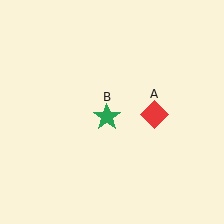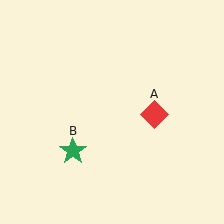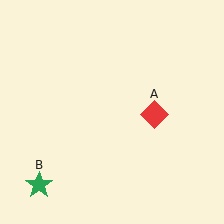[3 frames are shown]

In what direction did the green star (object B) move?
The green star (object B) moved down and to the left.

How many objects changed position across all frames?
1 object changed position: green star (object B).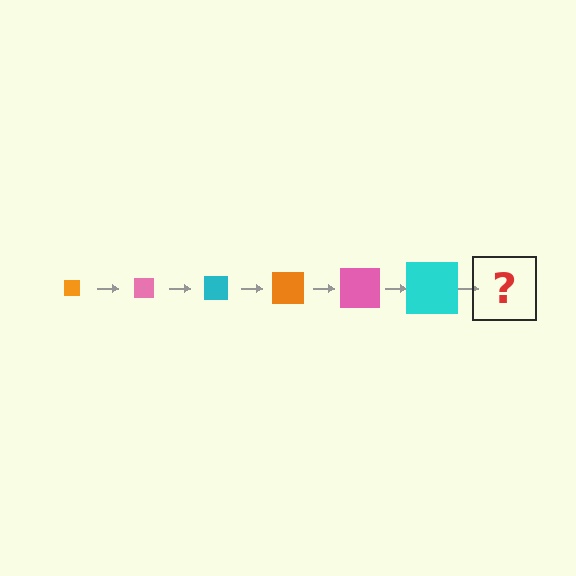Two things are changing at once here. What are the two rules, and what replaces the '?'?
The two rules are that the square grows larger each step and the color cycles through orange, pink, and cyan. The '?' should be an orange square, larger than the previous one.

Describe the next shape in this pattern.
It should be an orange square, larger than the previous one.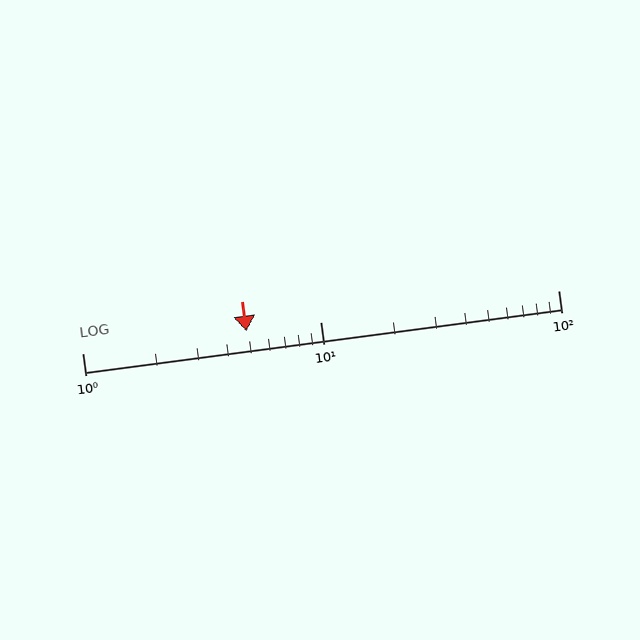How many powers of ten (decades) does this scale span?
The scale spans 2 decades, from 1 to 100.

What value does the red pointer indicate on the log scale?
The pointer indicates approximately 4.9.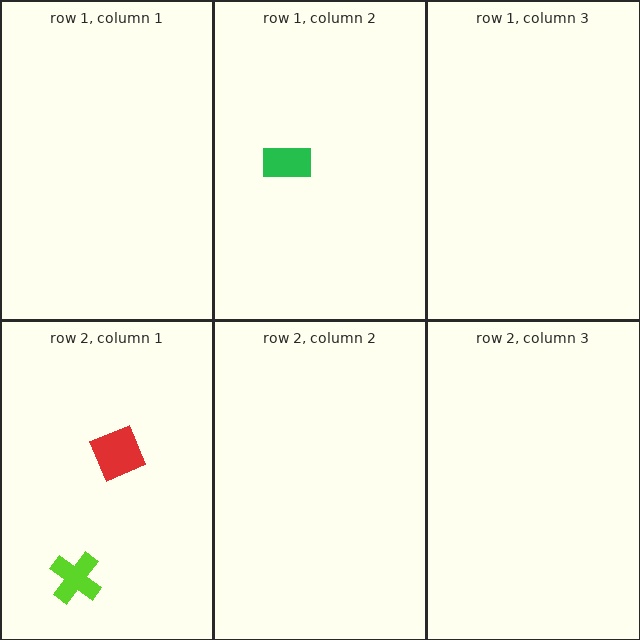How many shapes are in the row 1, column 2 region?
1.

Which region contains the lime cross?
The row 2, column 1 region.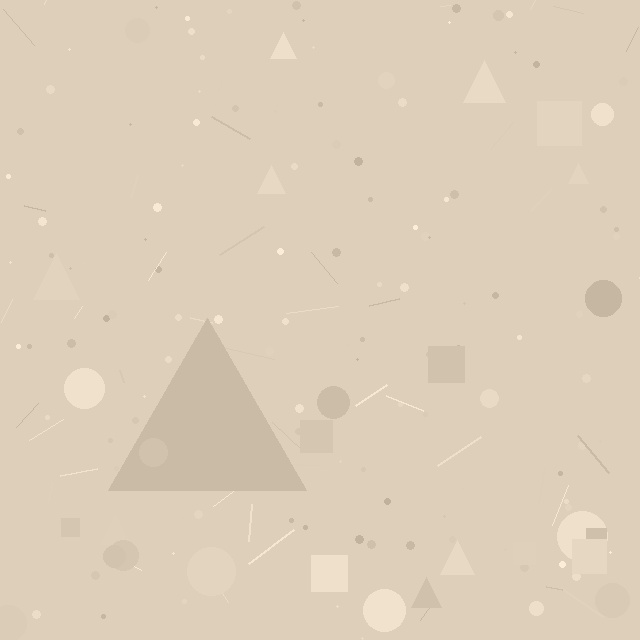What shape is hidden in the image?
A triangle is hidden in the image.